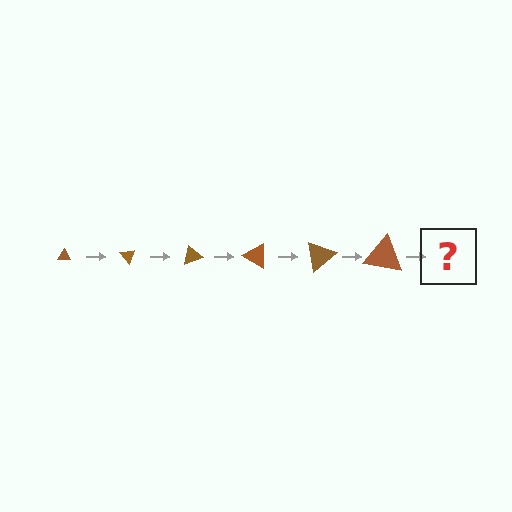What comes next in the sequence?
The next element should be a triangle, larger than the previous one and rotated 300 degrees from the start.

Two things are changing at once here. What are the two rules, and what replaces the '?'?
The two rules are that the triangle grows larger each step and it rotates 50 degrees each step. The '?' should be a triangle, larger than the previous one and rotated 300 degrees from the start.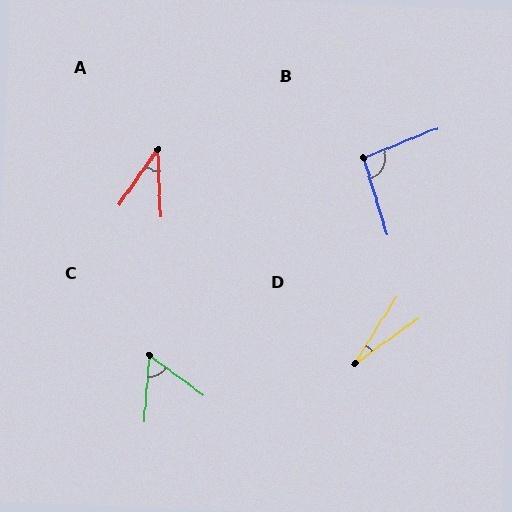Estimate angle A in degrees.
Approximately 37 degrees.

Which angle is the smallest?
D, at approximately 22 degrees.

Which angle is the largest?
B, at approximately 95 degrees.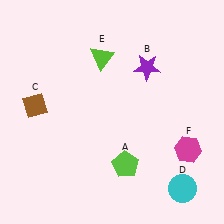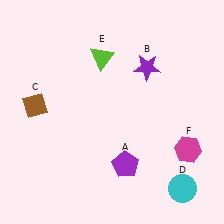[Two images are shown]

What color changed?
The pentagon (A) changed from lime in Image 1 to purple in Image 2.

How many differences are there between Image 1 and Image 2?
There is 1 difference between the two images.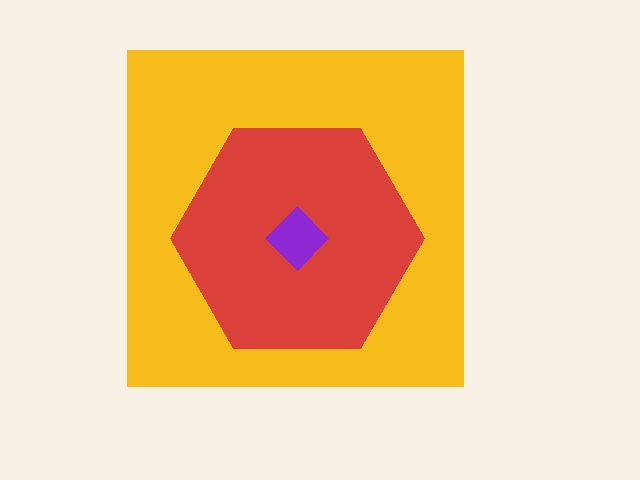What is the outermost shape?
The yellow square.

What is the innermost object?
The purple diamond.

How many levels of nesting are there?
3.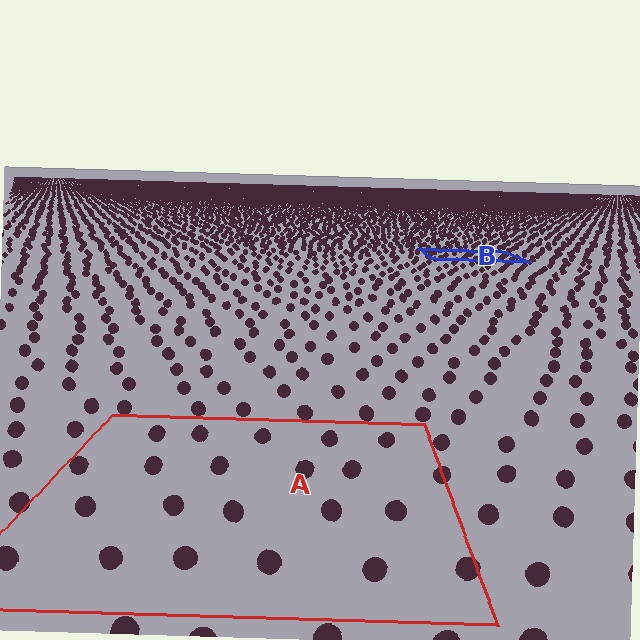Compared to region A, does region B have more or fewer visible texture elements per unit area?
Region B has more texture elements per unit area — they are packed more densely because it is farther away.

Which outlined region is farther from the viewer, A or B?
Region B is farther from the viewer — the texture elements inside it appear smaller and more densely packed.